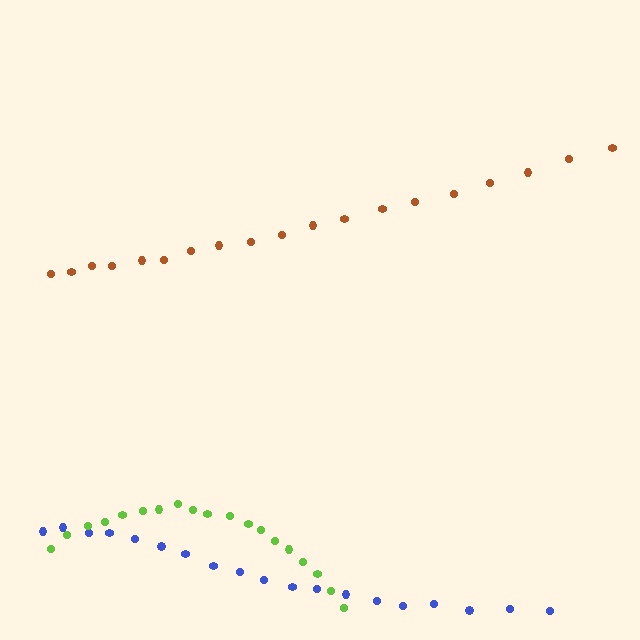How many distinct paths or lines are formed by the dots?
There are 3 distinct paths.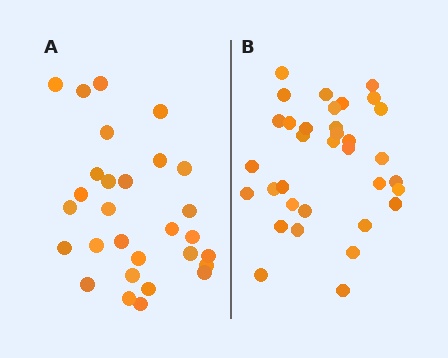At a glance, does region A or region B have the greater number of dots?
Region B (the right region) has more dots.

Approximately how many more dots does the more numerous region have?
Region B has about 5 more dots than region A.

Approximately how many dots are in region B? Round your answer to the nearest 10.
About 30 dots. (The exact count is 34, which rounds to 30.)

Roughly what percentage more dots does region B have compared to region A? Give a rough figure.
About 15% more.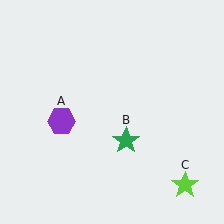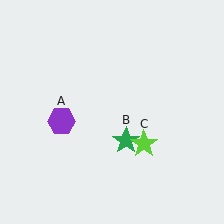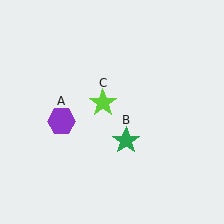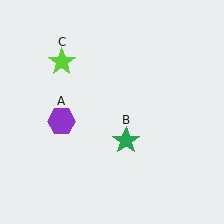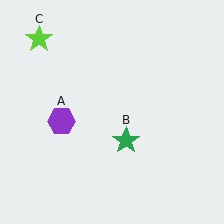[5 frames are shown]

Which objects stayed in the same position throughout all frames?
Purple hexagon (object A) and green star (object B) remained stationary.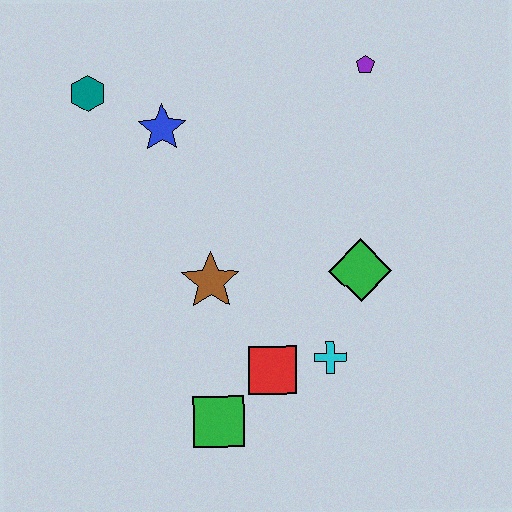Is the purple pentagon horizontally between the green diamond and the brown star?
No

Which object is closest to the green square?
The red square is closest to the green square.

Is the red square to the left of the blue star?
No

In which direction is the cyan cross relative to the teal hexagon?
The cyan cross is below the teal hexagon.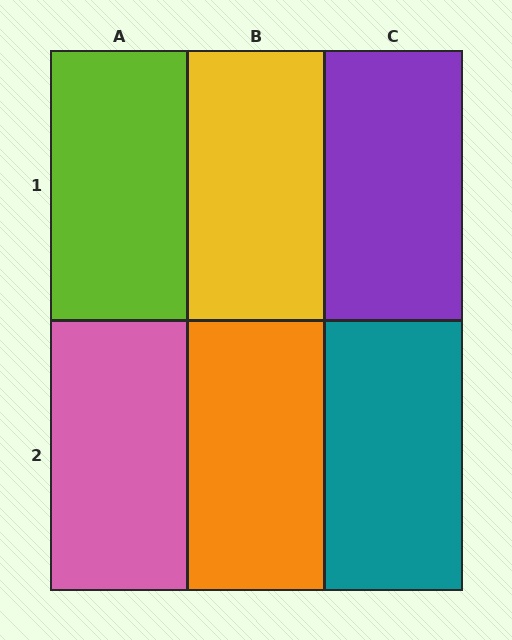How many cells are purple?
1 cell is purple.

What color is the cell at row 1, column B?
Yellow.